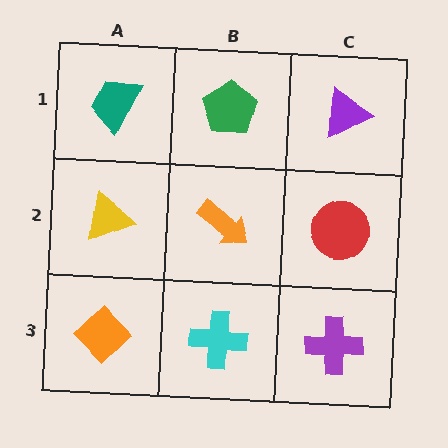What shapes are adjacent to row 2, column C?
A purple triangle (row 1, column C), a purple cross (row 3, column C), an orange arrow (row 2, column B).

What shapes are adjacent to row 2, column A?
A teal trapezoid (row 1, column A), an orange diamond (row 3, column A), an orange arrow (row 2, column B).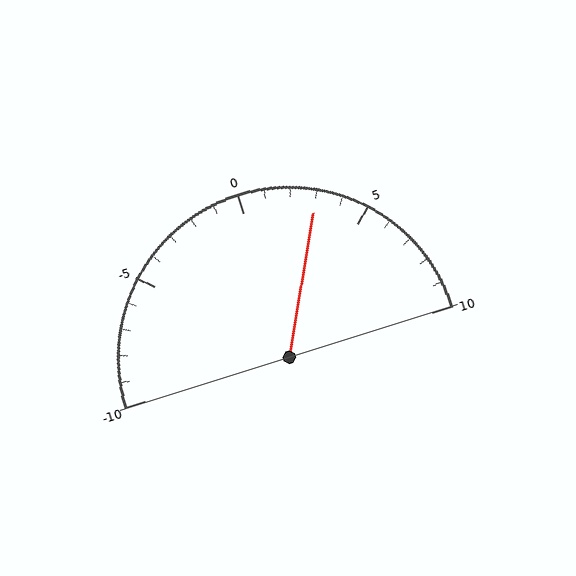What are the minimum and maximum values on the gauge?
The gauge ranges from -10 to 10.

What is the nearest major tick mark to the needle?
The nearest major tick mark is 5.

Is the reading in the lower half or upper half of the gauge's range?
The reading is in the upper half of the range (-10 to 10).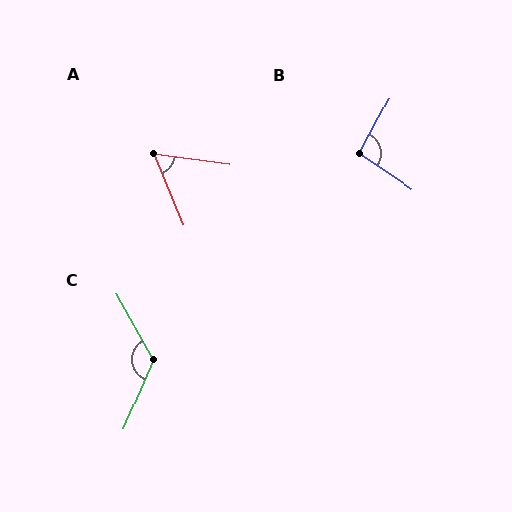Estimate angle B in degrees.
Approximately 96 degrees.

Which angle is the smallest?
A, at approximately 60 degrees.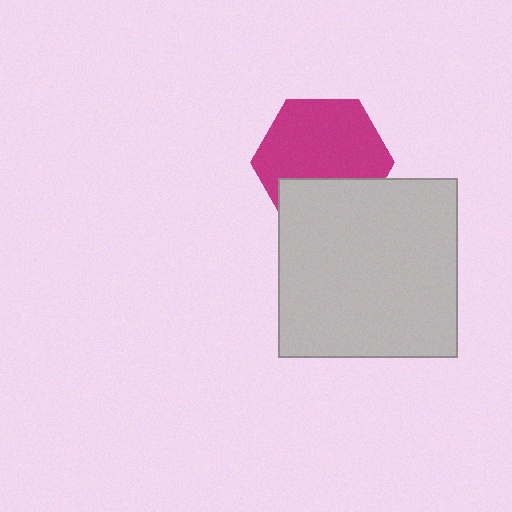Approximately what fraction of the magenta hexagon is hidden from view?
Roughly 33% of the magenta hexagon is hidden behind the light gray square.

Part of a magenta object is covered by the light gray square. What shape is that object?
It is a hexagon.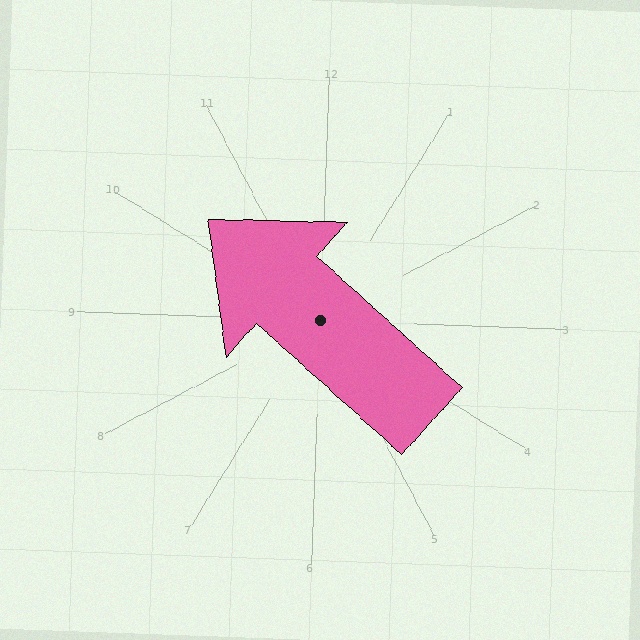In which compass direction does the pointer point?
Northwest.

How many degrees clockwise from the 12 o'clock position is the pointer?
Approximately 310 degrees.